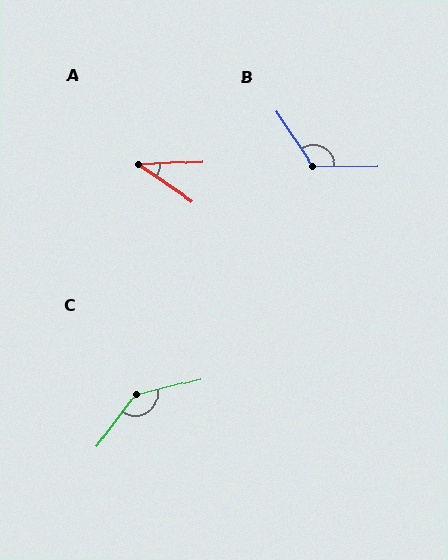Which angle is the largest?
C, at approximately 141 degrees.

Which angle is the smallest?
A, at approximately 37 degrees.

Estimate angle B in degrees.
Approximately 122 degrees.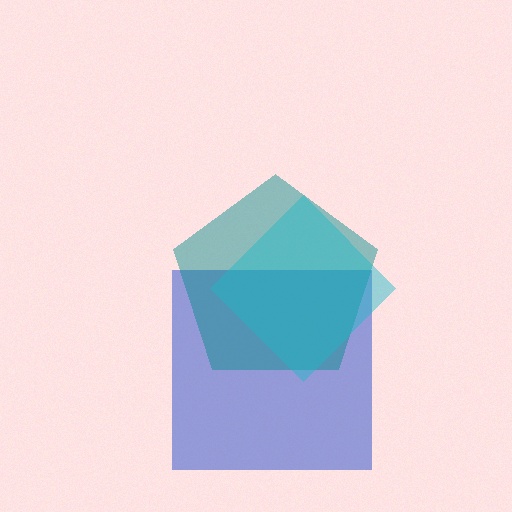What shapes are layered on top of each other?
The layered shapes are: a blue square, a teal pentagon, a cyan diamond.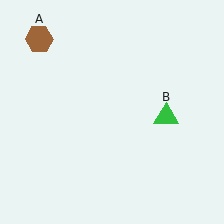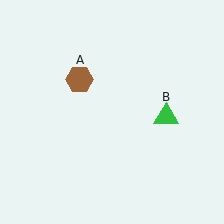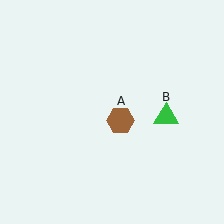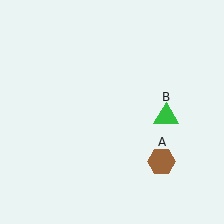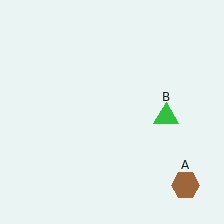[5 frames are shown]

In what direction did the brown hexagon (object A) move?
The brown hexagon (object A) moved down and to the right.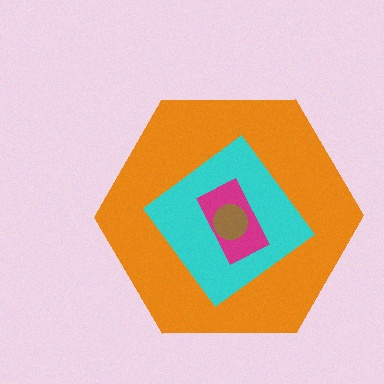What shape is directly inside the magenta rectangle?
The brown circle.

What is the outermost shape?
The orange hexagon.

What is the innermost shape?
The brown circle.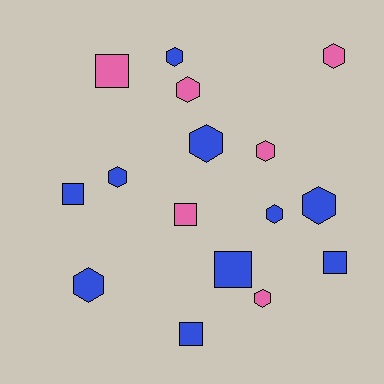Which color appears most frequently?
Blue, with 10 objects.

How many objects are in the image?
There are 16 objects.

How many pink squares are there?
There are 2 pink squares.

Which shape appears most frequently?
Hexagon, with 10 objects.